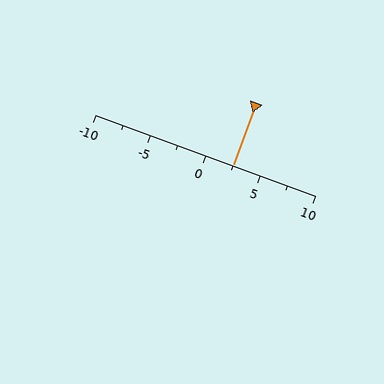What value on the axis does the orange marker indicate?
The marker indicates approximately 2.5.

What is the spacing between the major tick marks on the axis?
The major ticks are spaced 5 apart.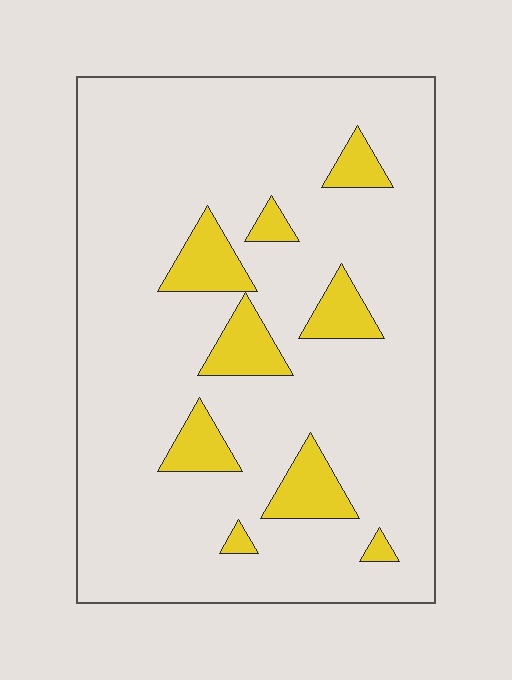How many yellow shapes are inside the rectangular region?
9.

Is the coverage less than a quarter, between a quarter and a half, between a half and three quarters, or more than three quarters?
Less than a quarter.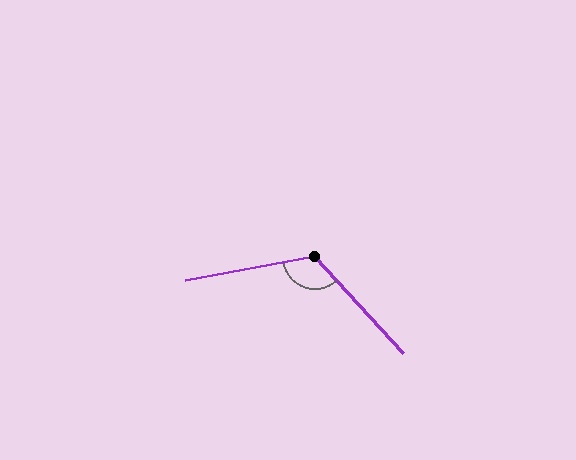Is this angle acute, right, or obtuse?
It is obtuse.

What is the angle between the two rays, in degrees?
Approximately 122 degrees.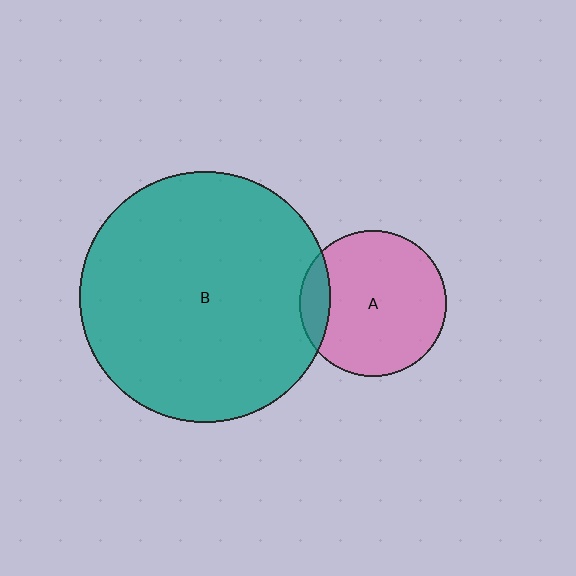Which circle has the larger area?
Circle B (teal).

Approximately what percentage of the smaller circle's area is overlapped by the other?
Approximately 15%.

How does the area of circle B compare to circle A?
Approximately 3.0 times.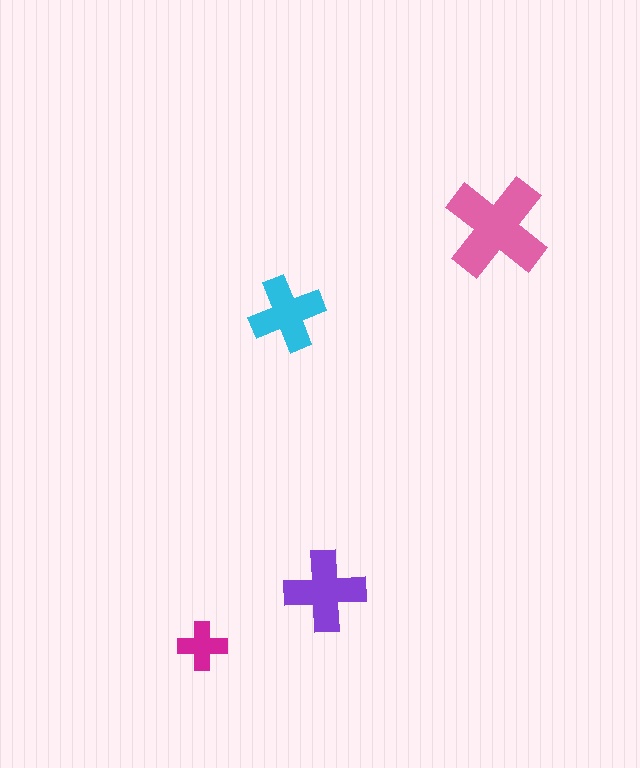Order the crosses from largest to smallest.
the pink one, the purple one, the cyan one, the magenta one.